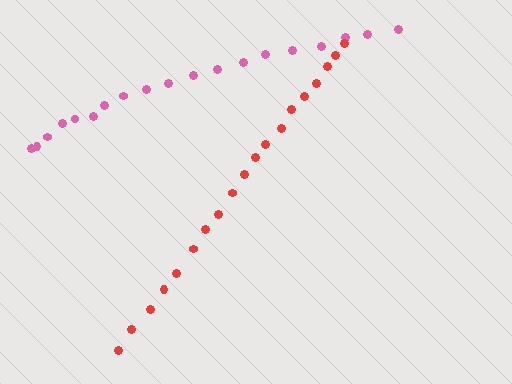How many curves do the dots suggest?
There are 2 distinct paths.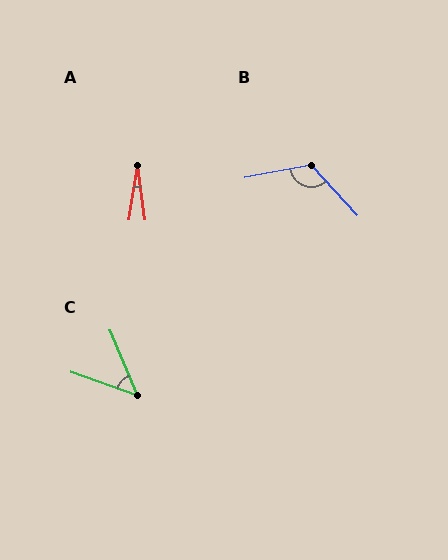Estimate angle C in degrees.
Approximately 48 degrees.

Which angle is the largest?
B, at approximately 122 degrees.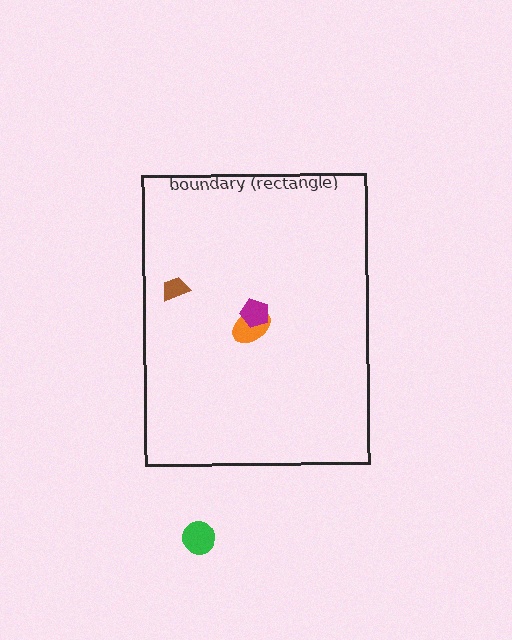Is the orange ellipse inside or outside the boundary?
Inside.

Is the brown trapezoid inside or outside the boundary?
Inside.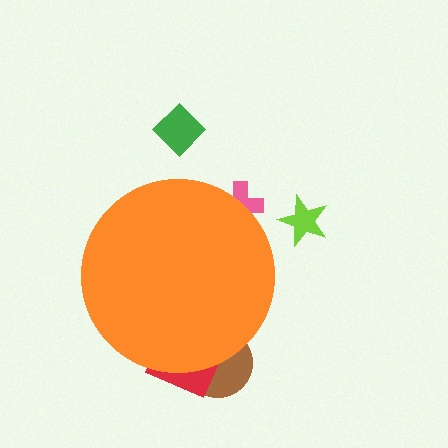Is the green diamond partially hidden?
No, the green diamond is fully visible.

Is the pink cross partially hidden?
Yes, the pink cross is partially hidden behind the orange circle.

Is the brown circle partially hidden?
Yes, the brown circle is partially hidden behind the orange circle.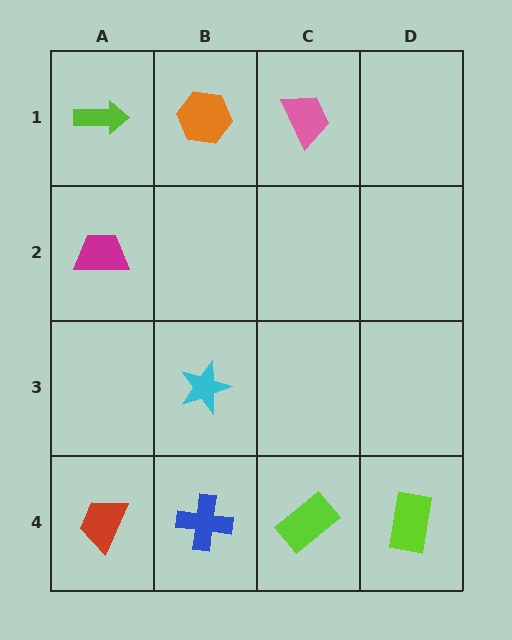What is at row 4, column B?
A blue cross.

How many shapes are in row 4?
4 shapes.